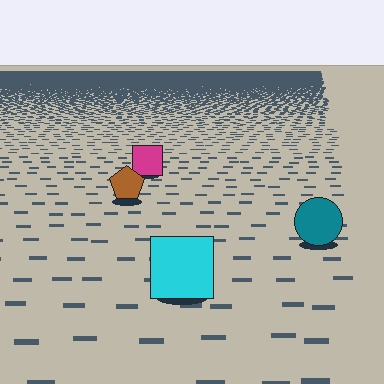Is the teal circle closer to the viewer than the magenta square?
Yes. The teal circle is closer — you can tell from the texture gradient: the ground texture is coarser near it.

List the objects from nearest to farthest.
From nearest to farthest: the cyan square, the teal circle, the brown pentagon, the magenta square.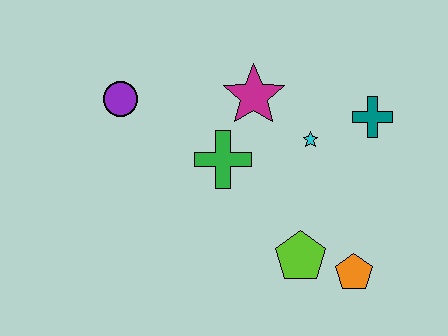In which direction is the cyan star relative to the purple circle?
The cyan star is to the right of the purple circle.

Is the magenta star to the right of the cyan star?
No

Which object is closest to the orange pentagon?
The lime pentagon is closest to the orange pentagon.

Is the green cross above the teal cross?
No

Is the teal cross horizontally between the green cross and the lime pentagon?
No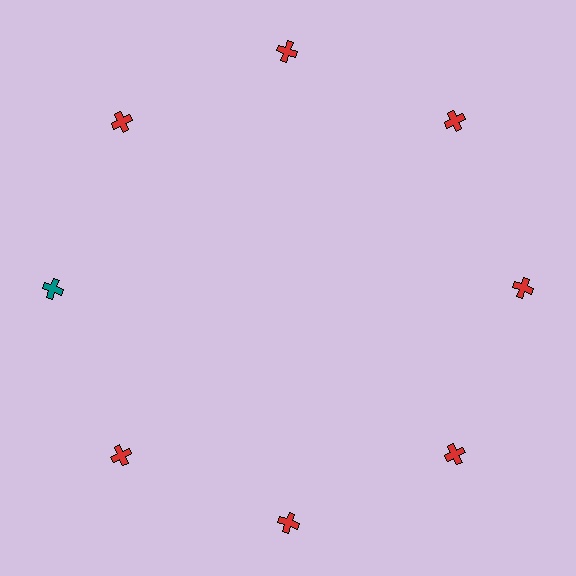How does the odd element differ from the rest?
It has a different color: teal instead of red.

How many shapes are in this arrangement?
There are 8 shapes arranged in a ring pattern.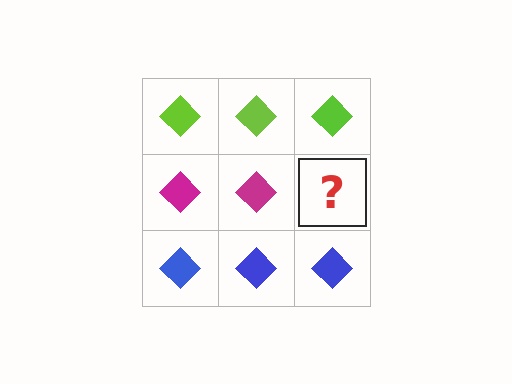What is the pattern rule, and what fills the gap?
The rule is that each row has a consistent color. The gap should be filled with a magenta diamond.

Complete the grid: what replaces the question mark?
The question mark should be replaced with a magenta diamond.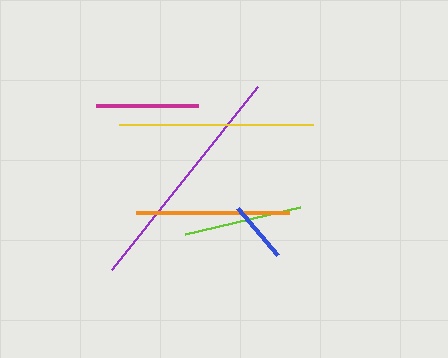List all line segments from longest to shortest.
From longest to shortest: purple, yellow, orange, lime, magenta, blue.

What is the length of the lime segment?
The lime segment is approximately 118 pixels long.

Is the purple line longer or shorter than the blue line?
The purple line is longer than the blue line.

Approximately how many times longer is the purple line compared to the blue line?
The purple line is approximately 3.8 times the length of the blue line.